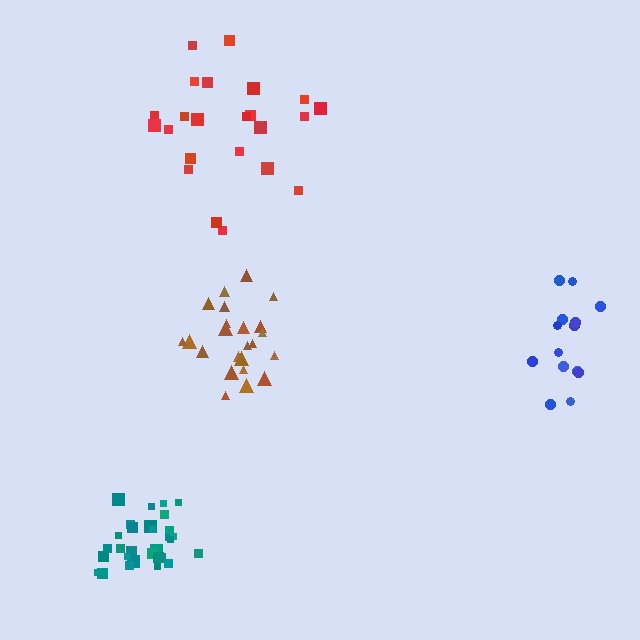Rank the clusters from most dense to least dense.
teal, brown, red, blue.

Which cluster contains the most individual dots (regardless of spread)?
Teal (30).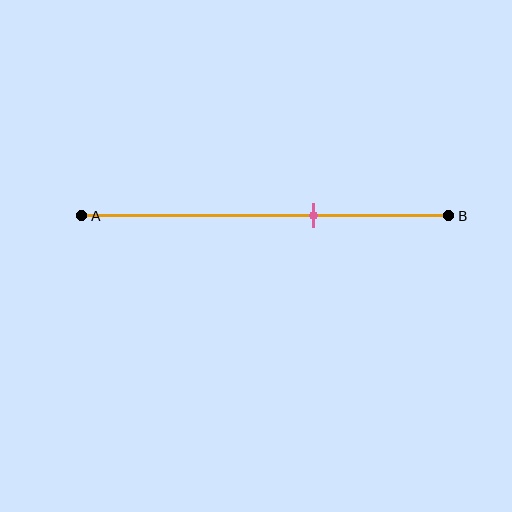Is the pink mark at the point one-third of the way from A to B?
No, the mark is at about 65% from A, not at the 33% one-third point.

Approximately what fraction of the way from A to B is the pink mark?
The pink mark is approximately 65% of the way from A to B.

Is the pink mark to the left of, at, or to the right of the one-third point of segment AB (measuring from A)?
The pink mark is to the right of the one-third point of segment AB.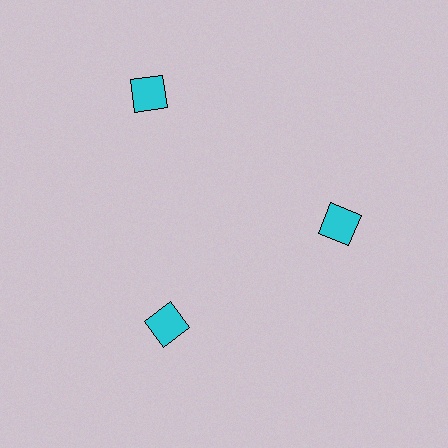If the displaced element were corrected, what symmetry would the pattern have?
It would have 3-fold rotational symmetry — the pattern would map onto itself every 120 degrees.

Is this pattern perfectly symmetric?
No. The 3 cyan squares are arranged in a ring, but one element near the 11 o'clock position is pushed outward from the center, breaking the 3-fold rotational symmetry.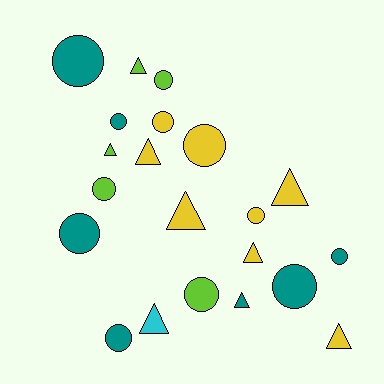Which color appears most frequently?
Yellow, with 8 objects.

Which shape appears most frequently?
Circle, with 12 objects.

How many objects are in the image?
There are 21 objects.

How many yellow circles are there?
There are 3 yellow circles.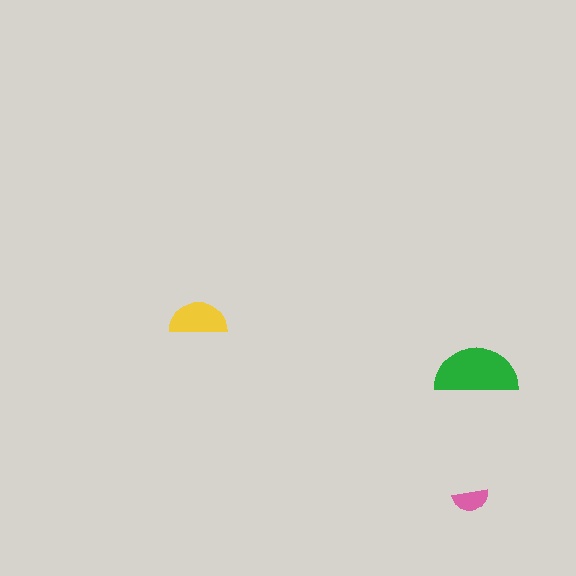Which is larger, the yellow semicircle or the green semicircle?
The green one.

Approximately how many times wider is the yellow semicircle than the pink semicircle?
About 1.5 times wider.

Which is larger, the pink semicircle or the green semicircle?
The green one.